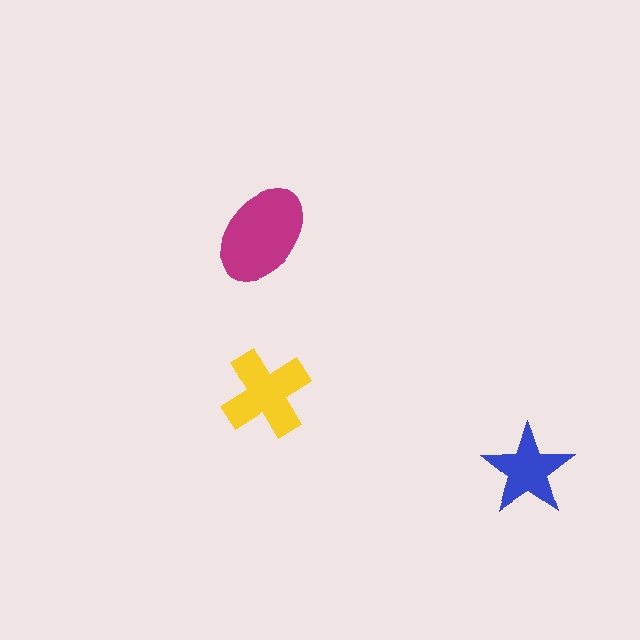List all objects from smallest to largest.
The blue star, the yellow cross, the magenta ellipse.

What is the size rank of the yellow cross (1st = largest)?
2nd.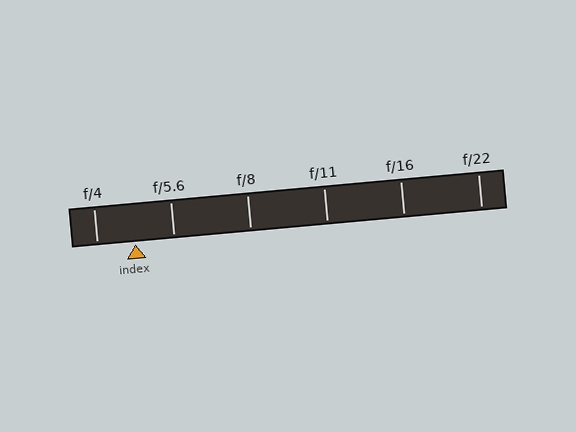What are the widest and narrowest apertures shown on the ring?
The widest aperture shown is f/4 and the narrowest is f/22.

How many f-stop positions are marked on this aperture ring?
There are 6 f-stop positions marked.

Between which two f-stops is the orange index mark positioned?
The index mark is between f/4 and f/5.6.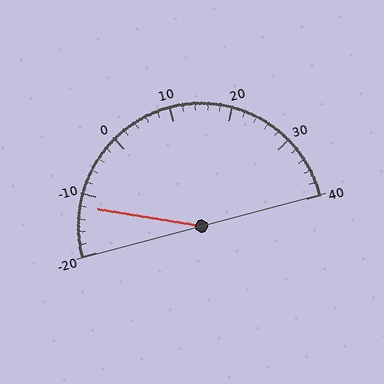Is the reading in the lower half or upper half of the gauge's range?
The reading is in the lower half of the range (-20 to 40).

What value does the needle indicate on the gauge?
The needle indicates approximately -12.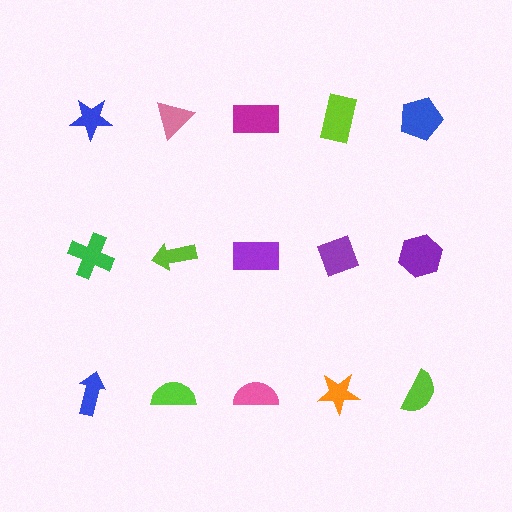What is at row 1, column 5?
A blue pentagon.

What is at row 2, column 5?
A purple hexagon.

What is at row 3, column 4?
An orange star.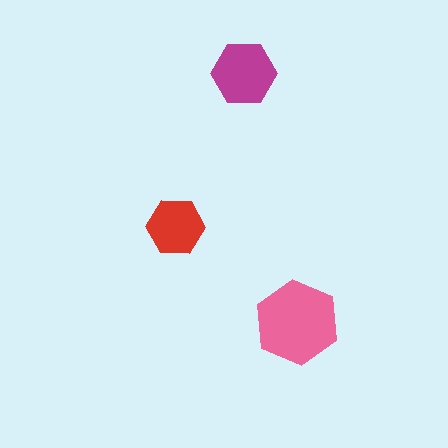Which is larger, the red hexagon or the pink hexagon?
The pink one.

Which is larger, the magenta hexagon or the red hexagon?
The magenta one.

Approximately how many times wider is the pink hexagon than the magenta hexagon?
About 1.5 times wider.